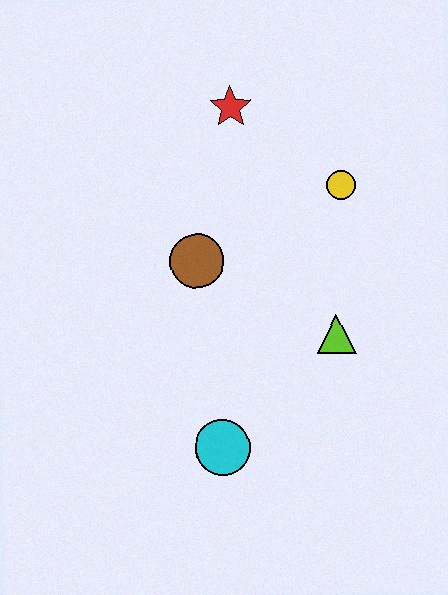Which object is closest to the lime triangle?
The yellow circle is closest to the lime triangle.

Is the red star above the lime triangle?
Yes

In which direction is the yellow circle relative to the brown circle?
The yellow circle is to the right of the brown circle.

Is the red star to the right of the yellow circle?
No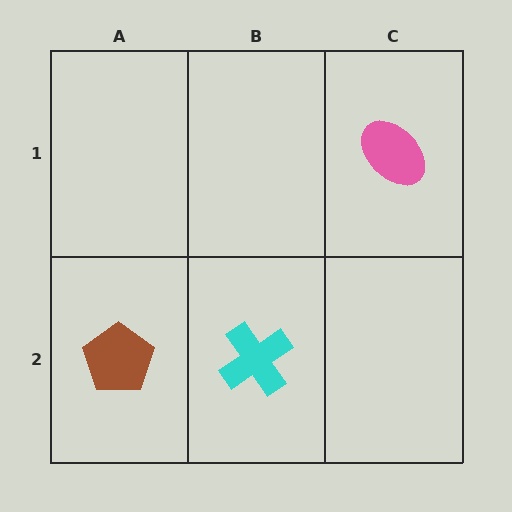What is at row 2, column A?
A brown pentagon.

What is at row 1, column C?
A pink ellipse.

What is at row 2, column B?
A cyan cross.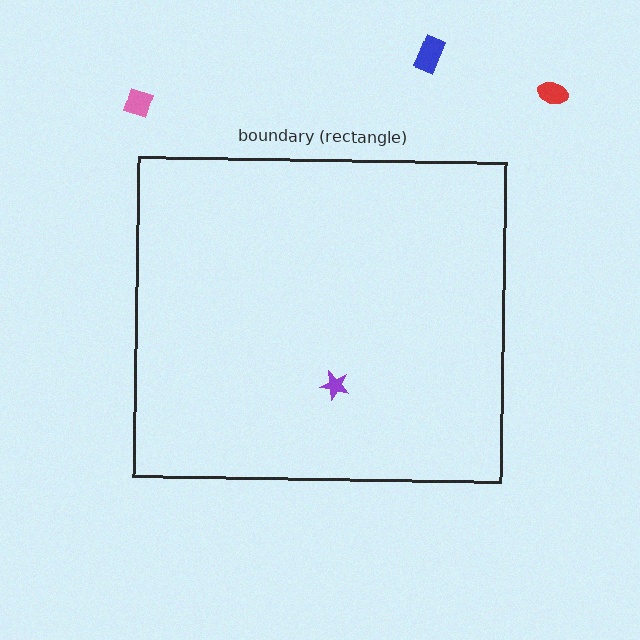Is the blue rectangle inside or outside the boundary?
Outside.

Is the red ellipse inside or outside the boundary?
Outside.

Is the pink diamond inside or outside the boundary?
Outside.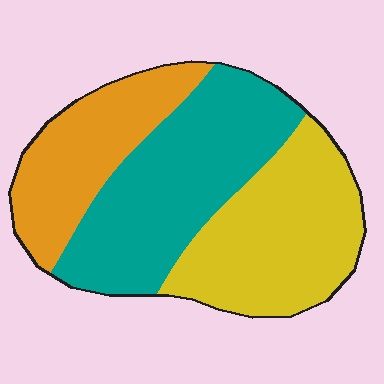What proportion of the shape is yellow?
Yellow covers 35% of the shape.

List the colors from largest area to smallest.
From largest to smallest: teal, yellow, orange.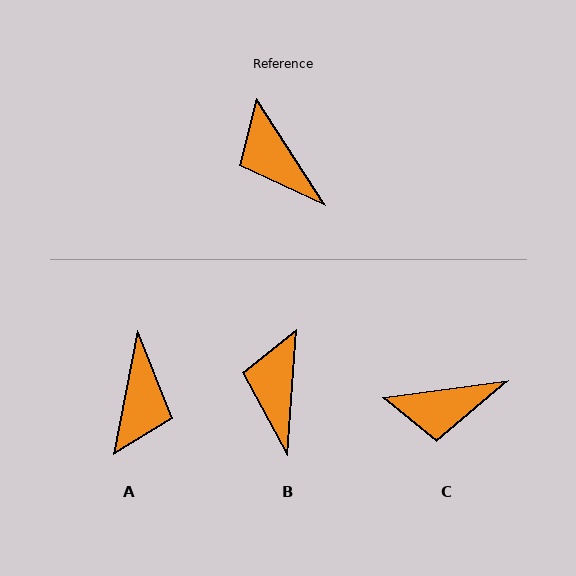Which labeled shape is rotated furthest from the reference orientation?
A, about 136 degrees away.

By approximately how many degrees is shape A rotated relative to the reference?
Approximately 136 degrees counter-clockwise.